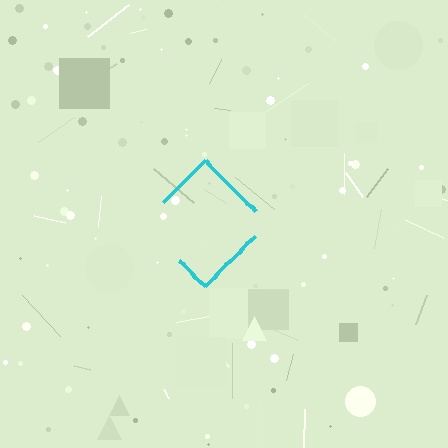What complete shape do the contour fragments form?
The contour fragments form a diamond.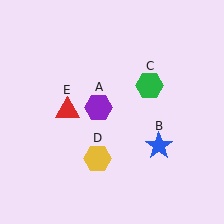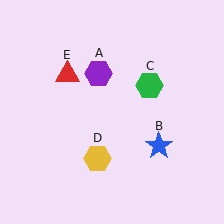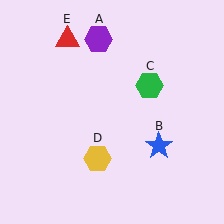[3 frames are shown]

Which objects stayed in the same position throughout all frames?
Blue star (object B) and green hexagon (object C) and yellow hexagon (object D) remained stationary.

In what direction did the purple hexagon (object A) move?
The purple hexagon (object A) moved up.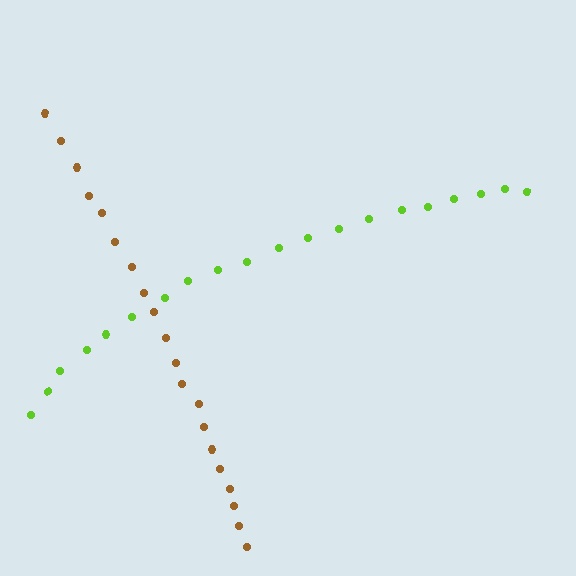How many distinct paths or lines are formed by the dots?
There are 2 distinct paths.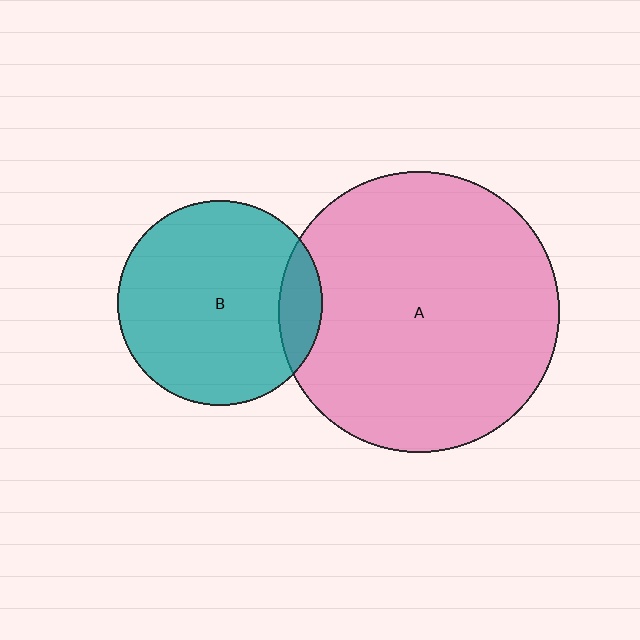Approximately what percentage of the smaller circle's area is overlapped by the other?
Approximately 10%.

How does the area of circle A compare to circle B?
Approximately 1.9 times.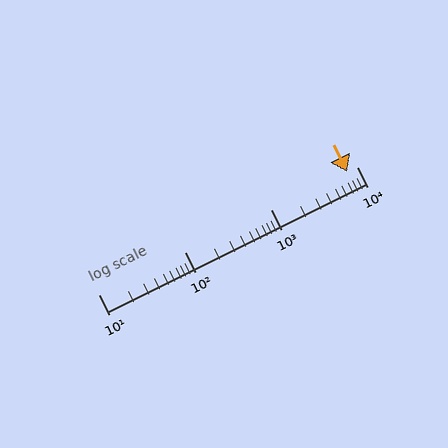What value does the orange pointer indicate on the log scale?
The pointer indicates approximately 7700.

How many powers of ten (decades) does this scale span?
The scale spans 3 decades, from 10 to 10000.